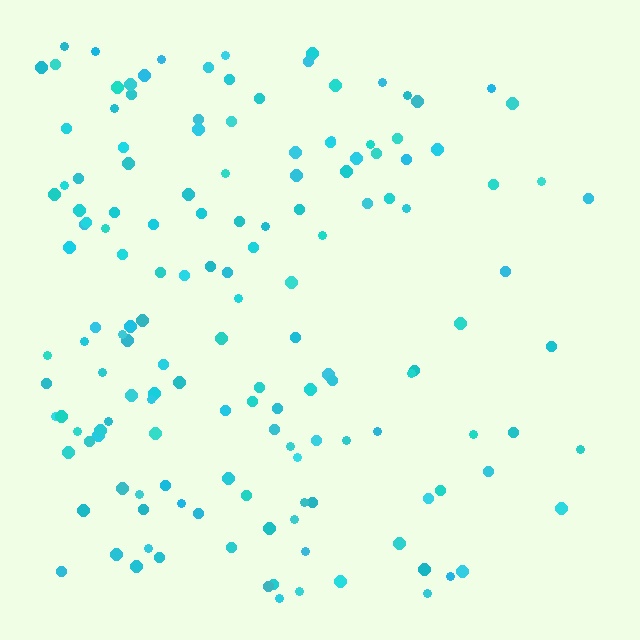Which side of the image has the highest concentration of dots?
The left.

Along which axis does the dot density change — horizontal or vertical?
Horizontal.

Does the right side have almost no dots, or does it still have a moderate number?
Still a moderate number, just noticeably fewer than the left.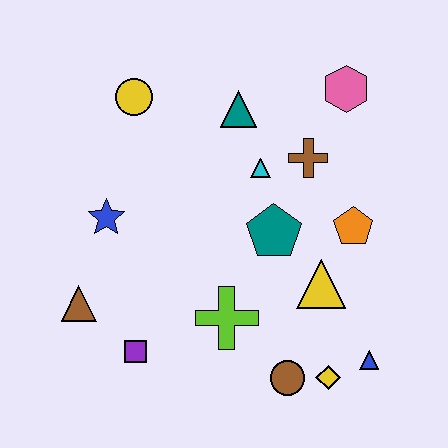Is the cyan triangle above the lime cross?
Yes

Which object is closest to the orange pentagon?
The yellow triangle is closest to the orange pentagon.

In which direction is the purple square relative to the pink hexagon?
The purple square is below the pink hexagon.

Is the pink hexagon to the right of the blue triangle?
No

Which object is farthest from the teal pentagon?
The brown triangle is farthest from the teal pentagon.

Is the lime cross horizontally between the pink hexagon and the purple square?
Yes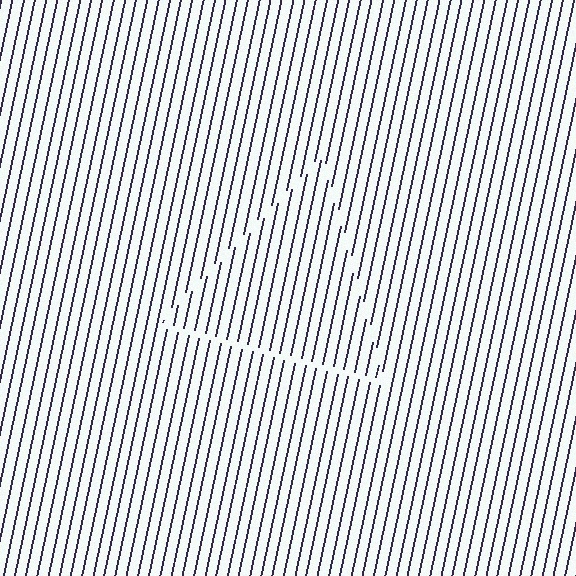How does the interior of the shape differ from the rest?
The interior of the shape contains the same grating, shifted by half a period — the contour is defined by the phase discontinuity where line-ends from the inner and outer gratings abut.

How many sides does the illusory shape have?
3 sides — the line-ends trace a triangle.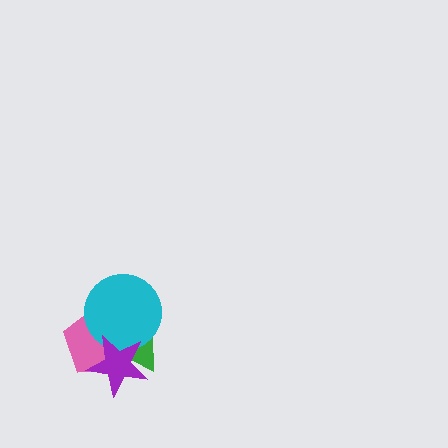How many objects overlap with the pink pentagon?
3 objects overlap with the pink pentagon.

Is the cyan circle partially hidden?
Yes, it is partially covered by another shape.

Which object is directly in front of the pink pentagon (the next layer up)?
The cyan circle is directly in front of the pink pentagon.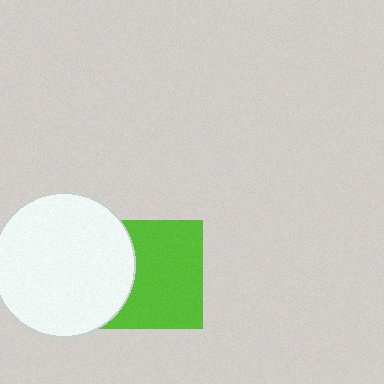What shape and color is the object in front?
The object in front is a white circle.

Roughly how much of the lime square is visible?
Most of it is visible (roughly 69%).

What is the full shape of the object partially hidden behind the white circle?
The partially hidden object is a lime square.